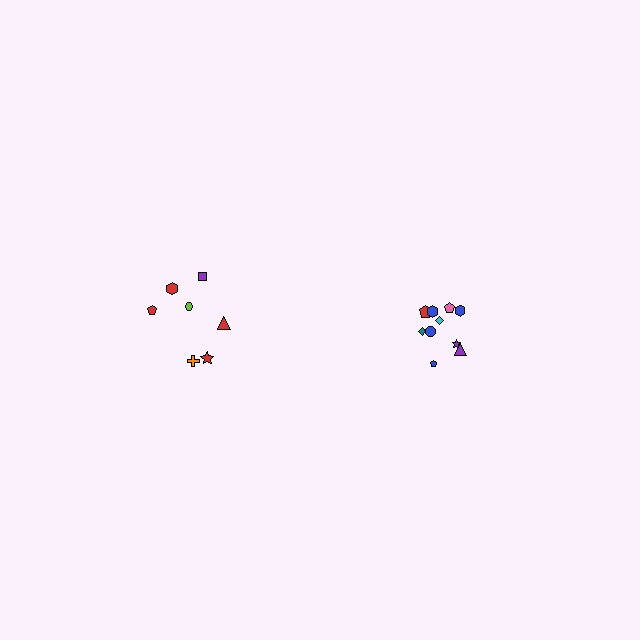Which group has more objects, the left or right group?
The right group.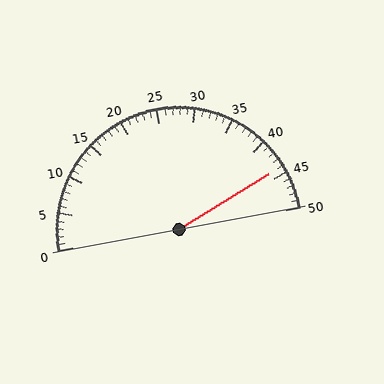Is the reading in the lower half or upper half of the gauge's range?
The reading is in the upper half of the range (0 to 50).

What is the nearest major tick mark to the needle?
The nearest major tick mark is 45.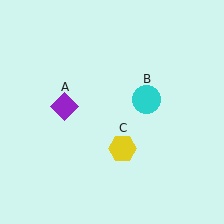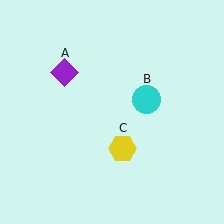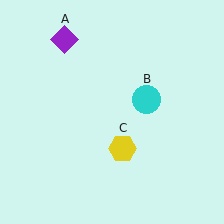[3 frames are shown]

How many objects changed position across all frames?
1 object changed position: purple diamond (object A).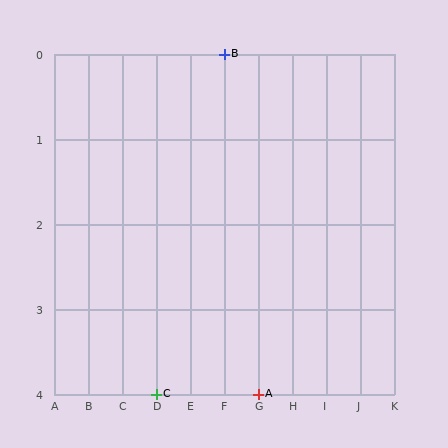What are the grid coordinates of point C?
Point C is at grid coordinates (D, 4).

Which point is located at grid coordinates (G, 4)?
Point A is at (G, 4).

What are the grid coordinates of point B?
Point B is at grid coordinates (F, 0).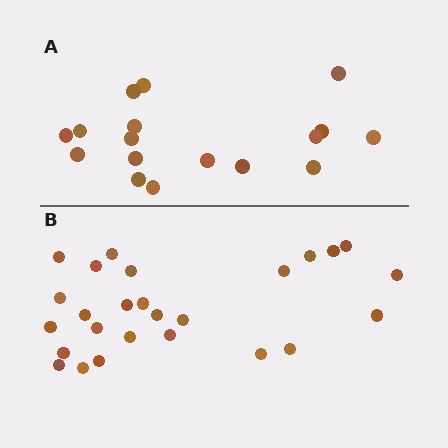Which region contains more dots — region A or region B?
Region B (the bottom region) has more dots.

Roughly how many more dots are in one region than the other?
Region B has roughly 8 or so more dots than region A.